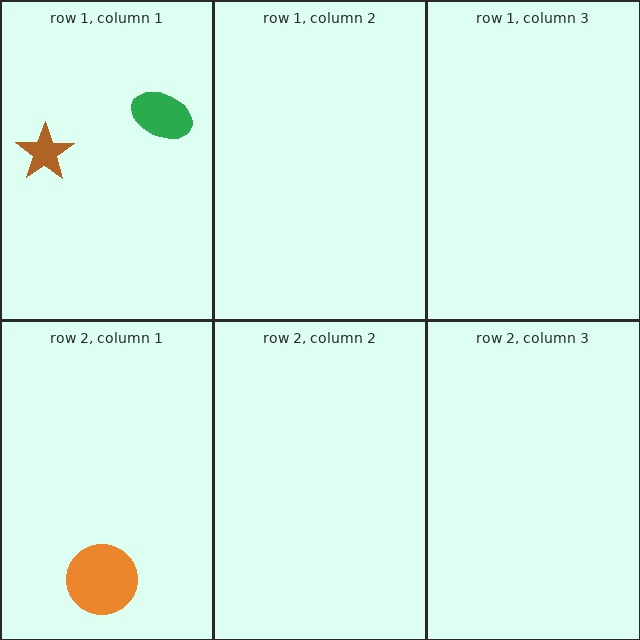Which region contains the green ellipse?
The row 1, column 1 region.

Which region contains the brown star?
The row 1, column 1 region.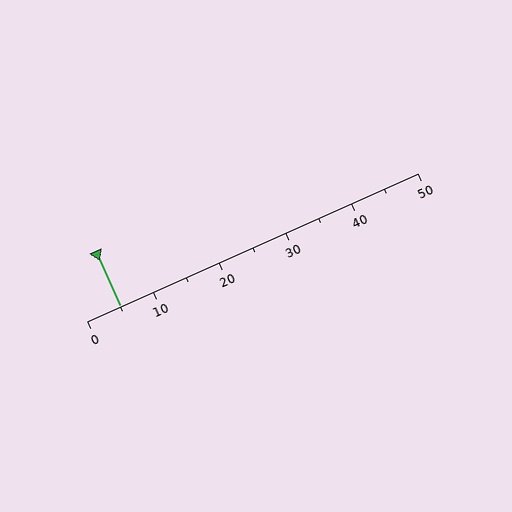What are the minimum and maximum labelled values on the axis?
The axis runs from 0 to 50.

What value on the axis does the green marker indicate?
The marker indicates approximately 5.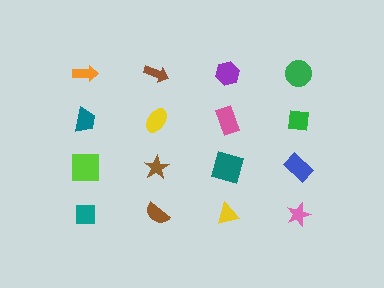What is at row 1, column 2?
A brown arrow.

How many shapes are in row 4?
4 shapes.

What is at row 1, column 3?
A purple hexagon.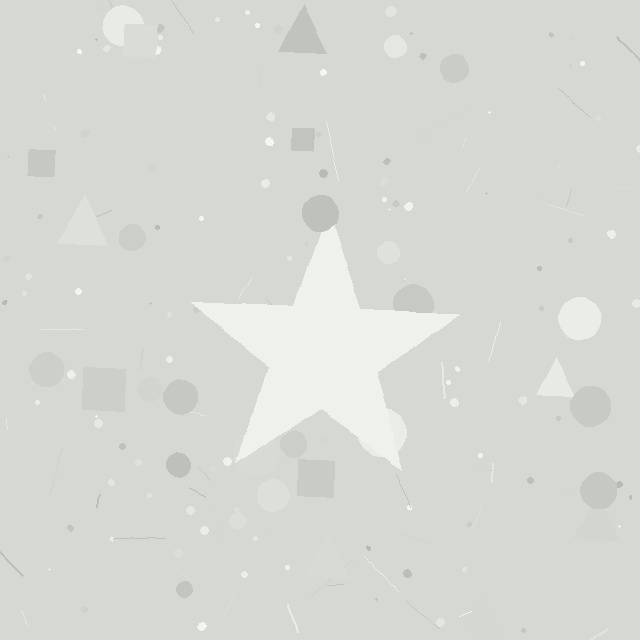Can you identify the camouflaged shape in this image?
The camouflaged shape is a star.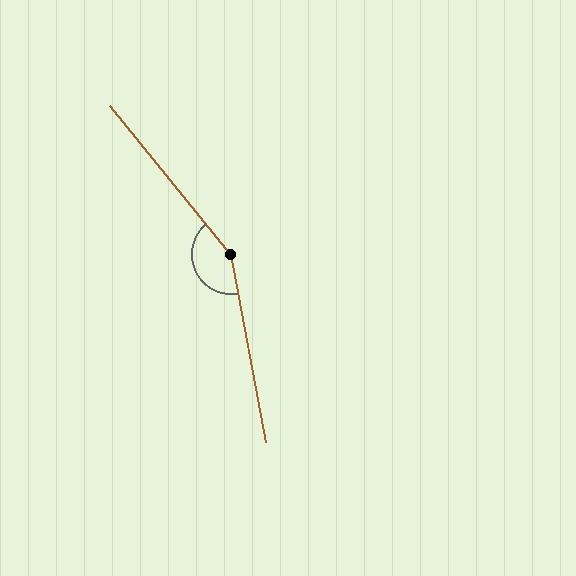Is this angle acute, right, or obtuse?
It is obtuse.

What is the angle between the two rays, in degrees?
Approximately 151 degrees.